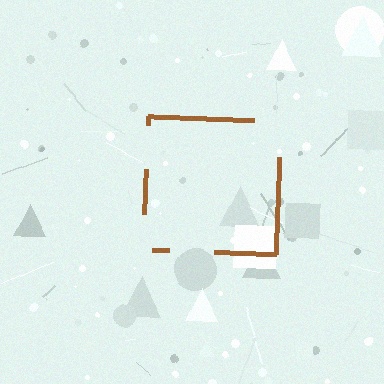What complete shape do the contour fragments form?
The contour fragments form a square.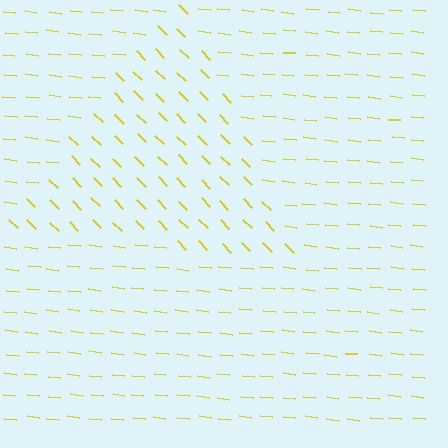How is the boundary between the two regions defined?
The boundary is defined purely by a change in line orientation (approximately 39 degrees difference). All lines are the same color and thickness.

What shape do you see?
I see a triangle.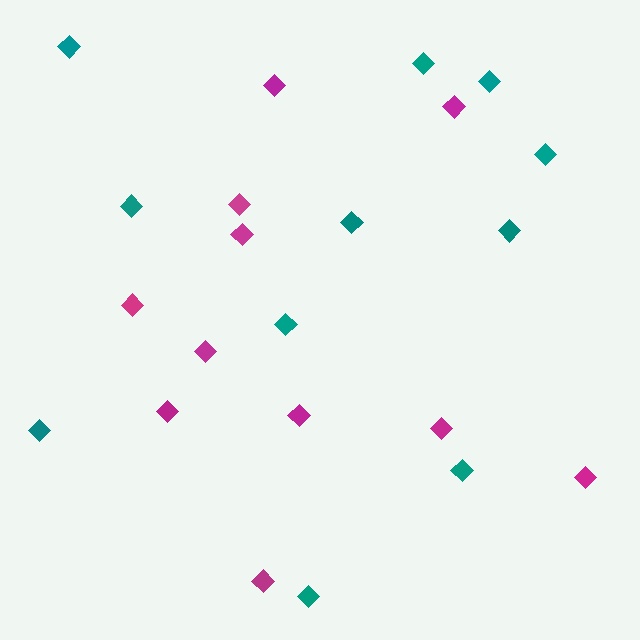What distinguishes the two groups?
There are 2 groups: one group of magenta diamonds (11) and one group of teal diamonds (11).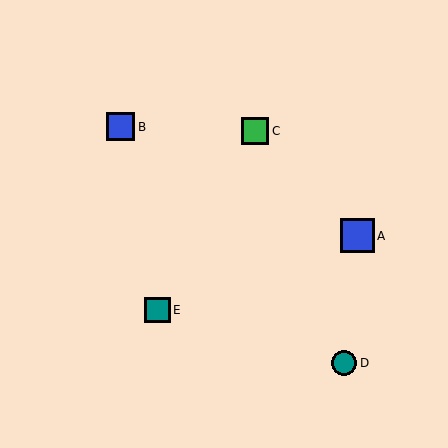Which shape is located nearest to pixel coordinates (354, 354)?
The teal circle (labeled D) at (344, 363) is nearest to that location.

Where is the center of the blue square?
The center of the blue square is at (357, 236).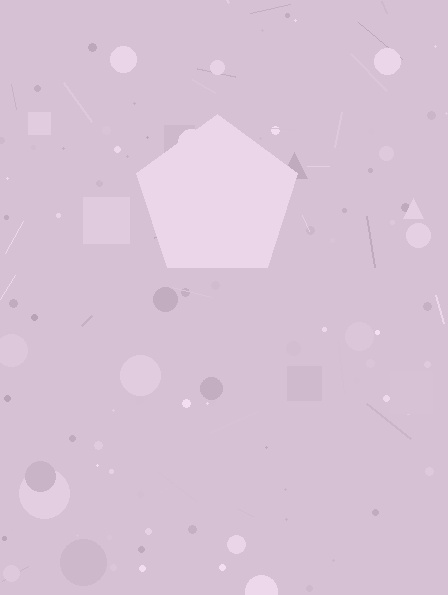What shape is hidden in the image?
A pentagon is hidden in the image.